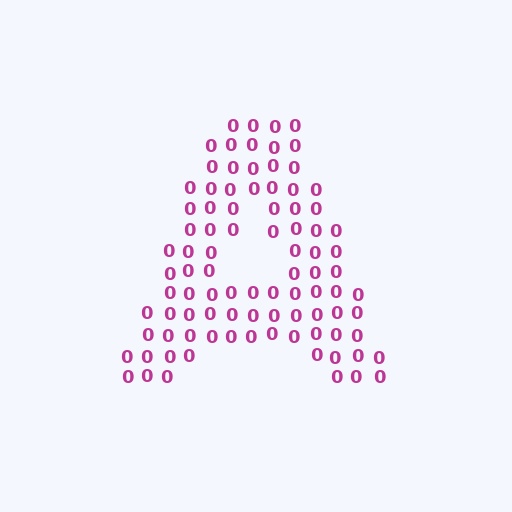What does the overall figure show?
The overall figure shows the letter A.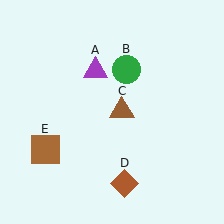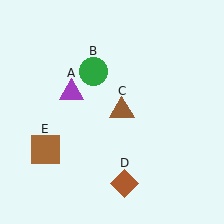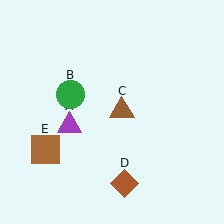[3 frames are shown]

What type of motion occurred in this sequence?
The purple triangle (object A), green circle (object B) rotated counterclockwise around the center of the scene.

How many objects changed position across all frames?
2 objects changed position: purple triangle (object A), green circle (object B).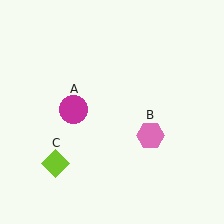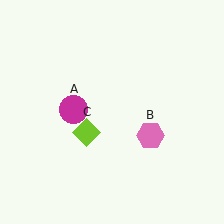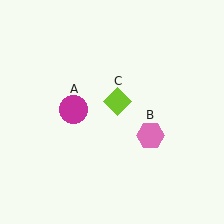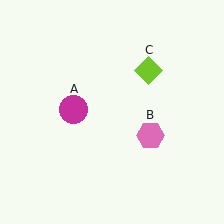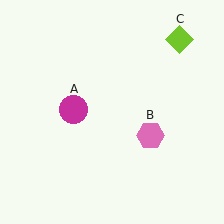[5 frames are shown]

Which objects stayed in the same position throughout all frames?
Magenta circle (object A) and pink hexagon (object B) remained stationary.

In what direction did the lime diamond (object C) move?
The lime diamond (object C) moved up and to the right.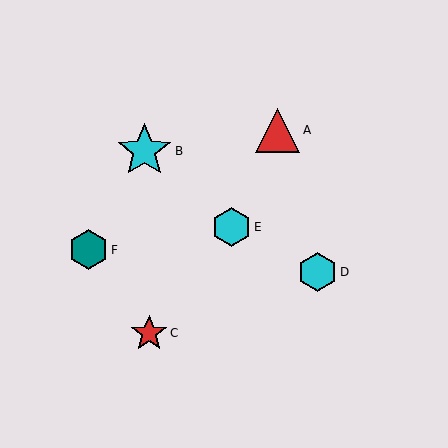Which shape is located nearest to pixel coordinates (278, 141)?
The red triangle (labeled A) at (278, 130) is nearest to that location.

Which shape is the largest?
The cyan star (labeled B) is the largest.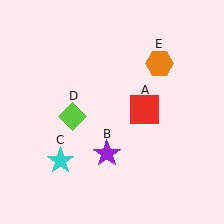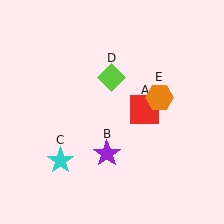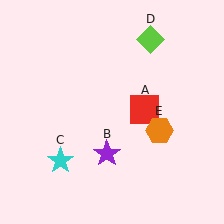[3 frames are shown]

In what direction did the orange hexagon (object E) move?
The orange hexagon (object E) moved down.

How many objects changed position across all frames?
2 objects changed position: lime diamond (object D), orange hexagon (object E).